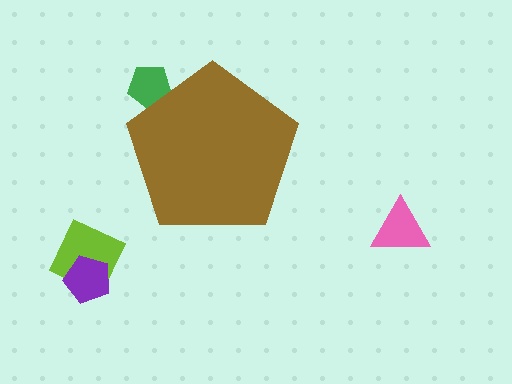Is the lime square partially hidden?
No, the lime square is fully visible.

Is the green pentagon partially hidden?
Yes, the green pentagon is partially hidden behind the brown pentagon.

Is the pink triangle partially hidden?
No, the pink triangle is fully visible.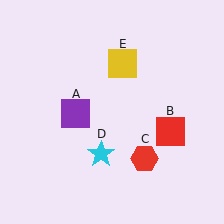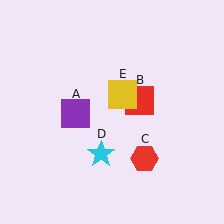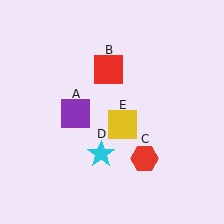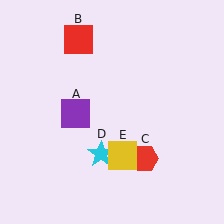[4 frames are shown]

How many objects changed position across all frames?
2 objects changed position: red square (object B), yellow square (object E).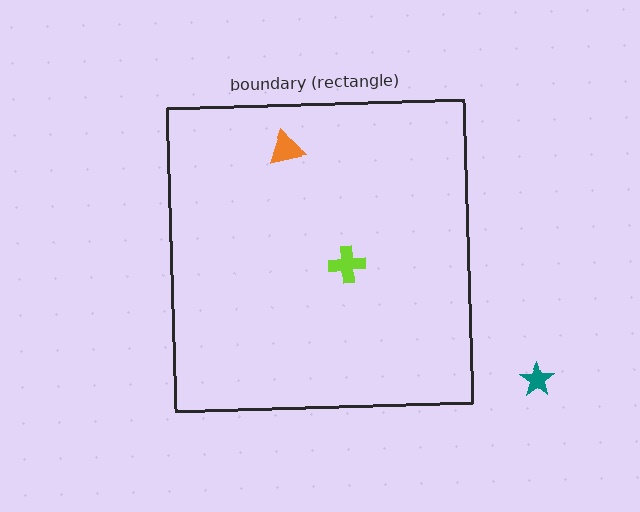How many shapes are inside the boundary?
2 inside, 1 outside.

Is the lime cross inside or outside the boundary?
Inside.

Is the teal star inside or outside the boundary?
Outside.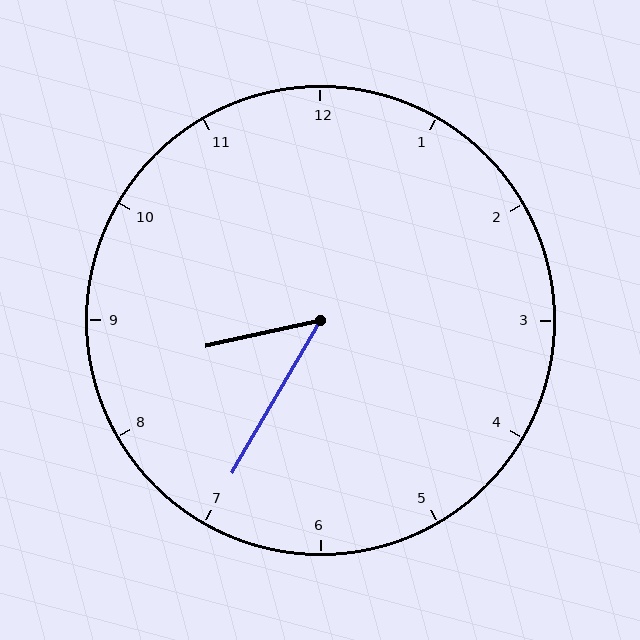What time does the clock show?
8:35.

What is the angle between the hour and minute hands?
Approximately 48 degrees.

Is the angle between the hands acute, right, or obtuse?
It is acute.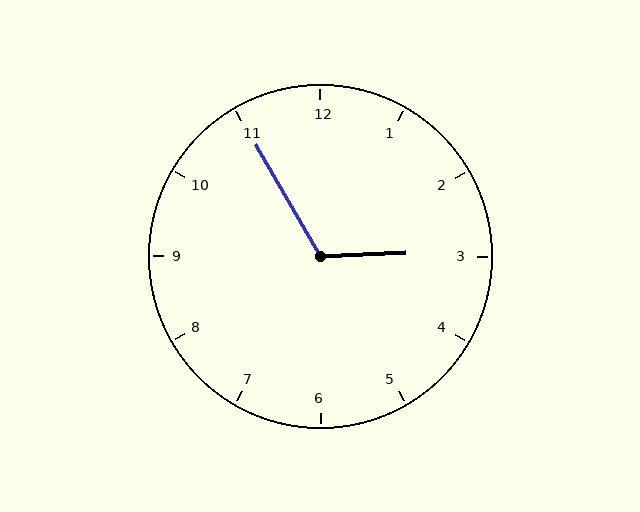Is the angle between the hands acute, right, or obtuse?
It is obtuse.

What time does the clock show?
2:55.